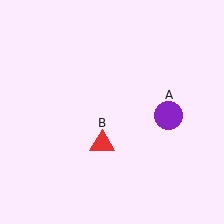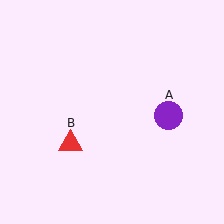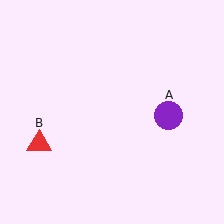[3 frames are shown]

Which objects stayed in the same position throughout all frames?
Purple circle (object A) remained stationary.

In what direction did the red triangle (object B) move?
The red triangle (object B) moved left.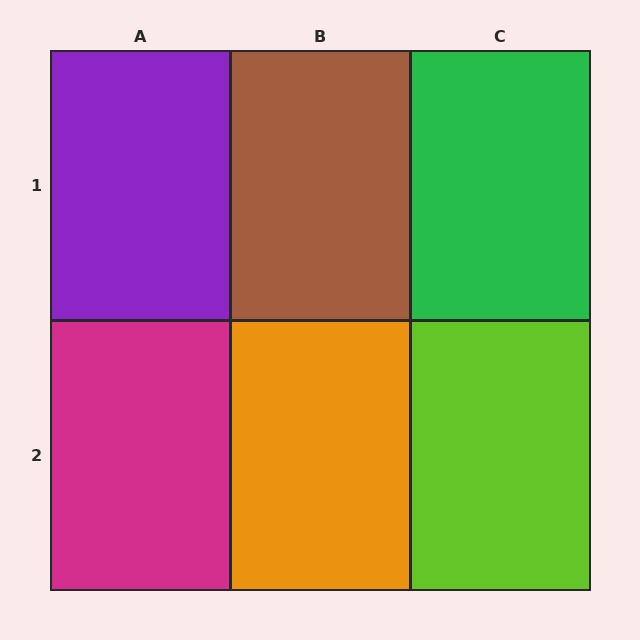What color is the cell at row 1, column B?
Brown.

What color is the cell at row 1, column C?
Green.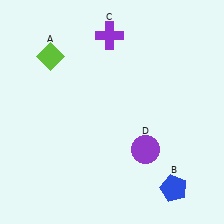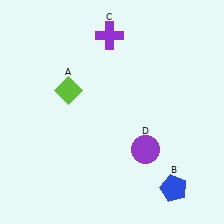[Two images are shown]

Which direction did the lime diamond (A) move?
The lime diamond (A) moved down.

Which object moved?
The lime diamond (A) moved down.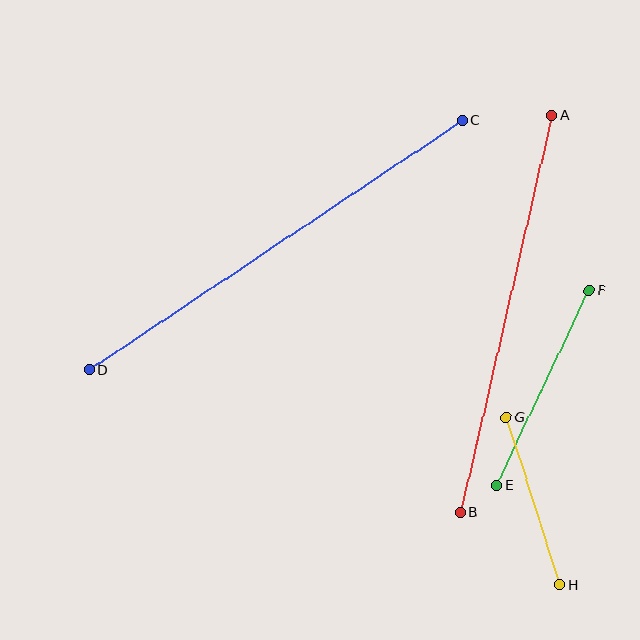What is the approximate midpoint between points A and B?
The midpoint is at approximately (506, 314) pixels.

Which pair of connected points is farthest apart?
Points C and D are farthest apart.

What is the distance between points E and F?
The distance is approximately 215 pixels.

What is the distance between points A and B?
The distance is approximately 408 pixels.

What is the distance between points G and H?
The distance is approximately 176 pixels.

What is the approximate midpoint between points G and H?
The midpoint is at approximately (533, 501) pixels.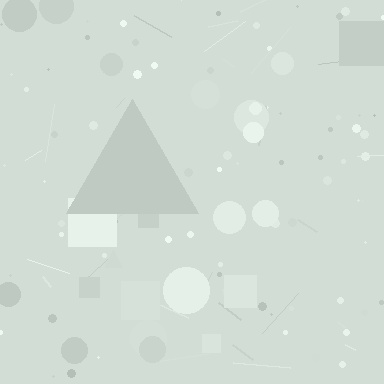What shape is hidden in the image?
A triangle is hidden in the image.